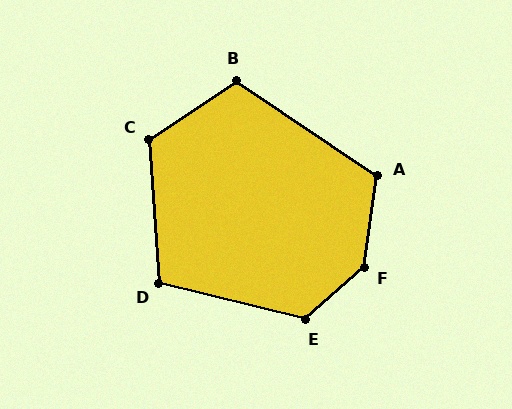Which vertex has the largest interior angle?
F, at approximately 140 degrees.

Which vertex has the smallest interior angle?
D, at approximately 108 degrees.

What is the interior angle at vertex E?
Approximately 125 degrees (obtuse).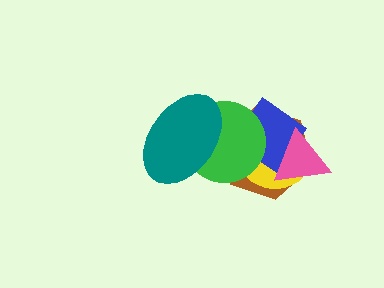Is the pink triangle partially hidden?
No, no other shape covers it.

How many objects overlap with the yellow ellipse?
4 objects overlap with the yellow ellipse.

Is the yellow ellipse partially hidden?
Yes, it is partially covered by another shape.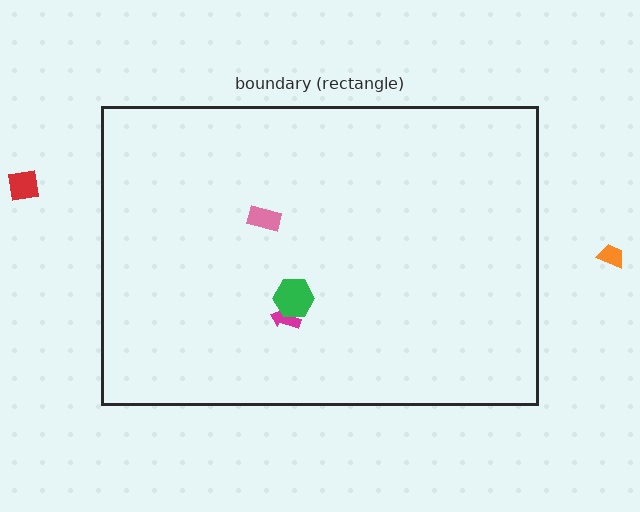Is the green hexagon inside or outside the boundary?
Inside.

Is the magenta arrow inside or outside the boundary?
Inside.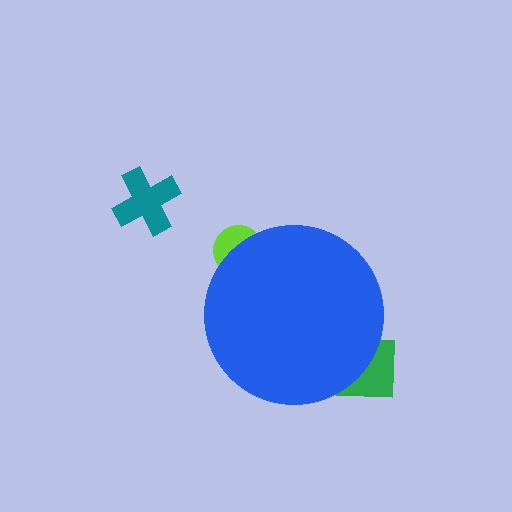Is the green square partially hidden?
Yes, the green square is partially hidden behind the blue circle.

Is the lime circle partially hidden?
Yes, the lime circle is partially hidden behind the blue circle.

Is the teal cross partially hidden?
No, the teal cross is fully visible.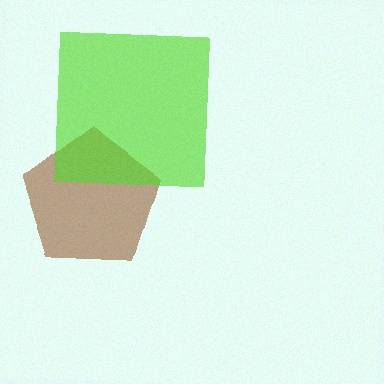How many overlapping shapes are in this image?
There are 2 overlapping shapes in the image.